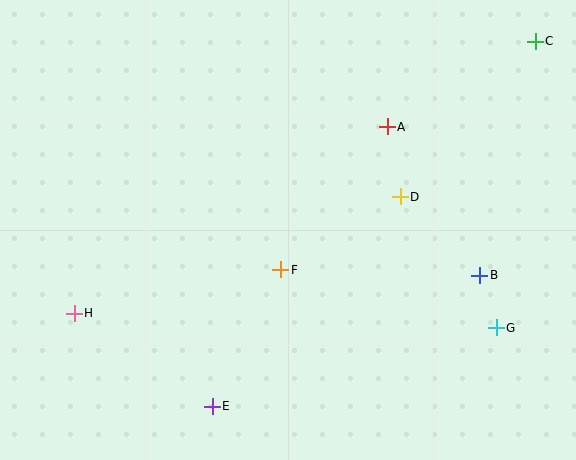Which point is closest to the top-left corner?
Point H is closest to the top-left corner.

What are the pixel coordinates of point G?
Point G is at (496, 328).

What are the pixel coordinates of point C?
Point C is at (535, 41).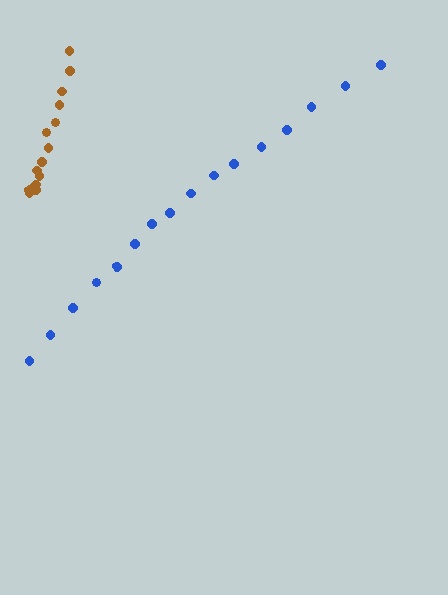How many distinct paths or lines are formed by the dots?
There are 2 distinct paths.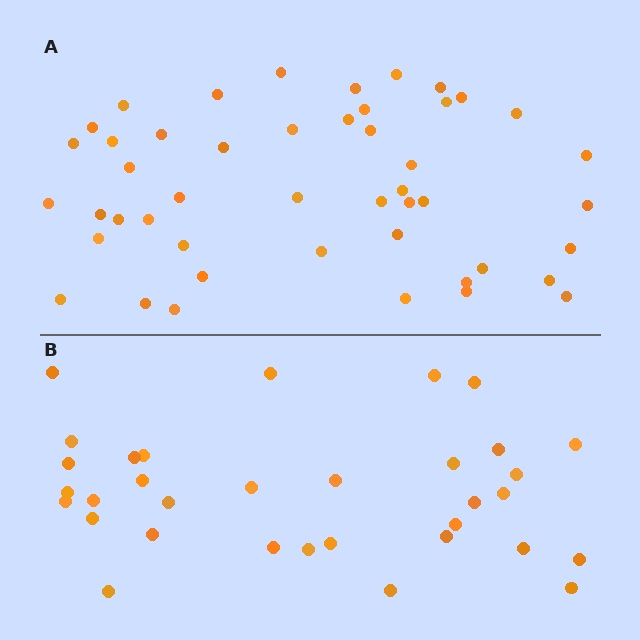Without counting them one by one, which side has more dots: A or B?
Region A (the top region) has more dots.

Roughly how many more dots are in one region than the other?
Region A has approximately 15 more dots than region B.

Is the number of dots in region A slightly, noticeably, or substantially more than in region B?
Region A has noticeably more, but not dramatically so. The ratio is roughly 1.4 to 1.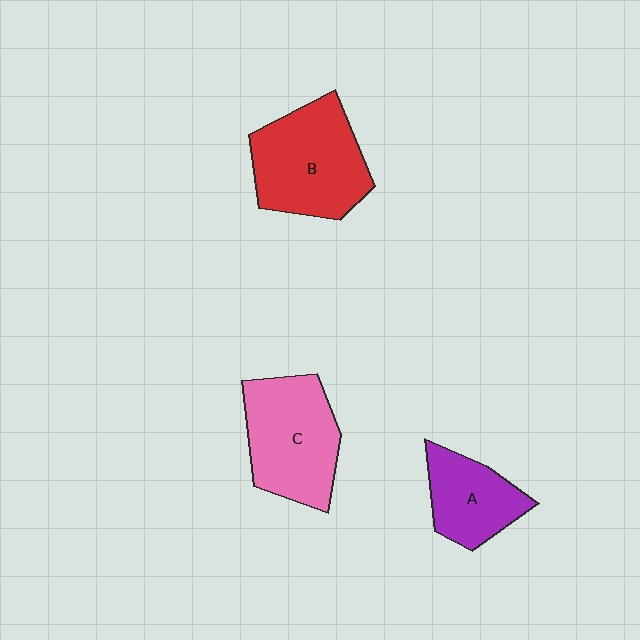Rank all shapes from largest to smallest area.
From largest to smallest: B (red), C (pink), A (purple).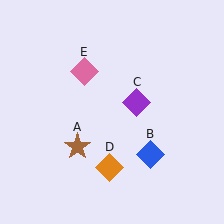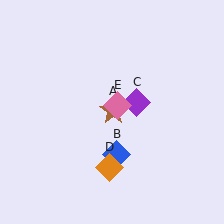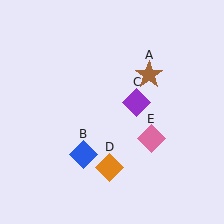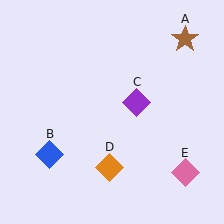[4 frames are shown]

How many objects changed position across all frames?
3 objects changed position: brown star (object A), blue diamond (object B), pink diamond (object E).